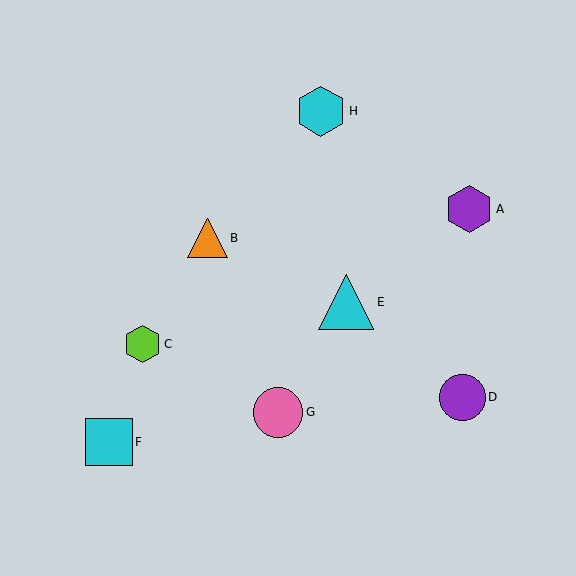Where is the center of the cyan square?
The center of the cyan square is at (109, 442).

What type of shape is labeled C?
Shape C is a lime hexagon.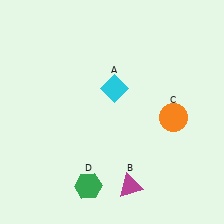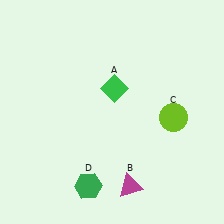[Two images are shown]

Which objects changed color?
A changed from cyan to green. C changed from orange to lime.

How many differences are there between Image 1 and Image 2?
There are 2 differences between the two images.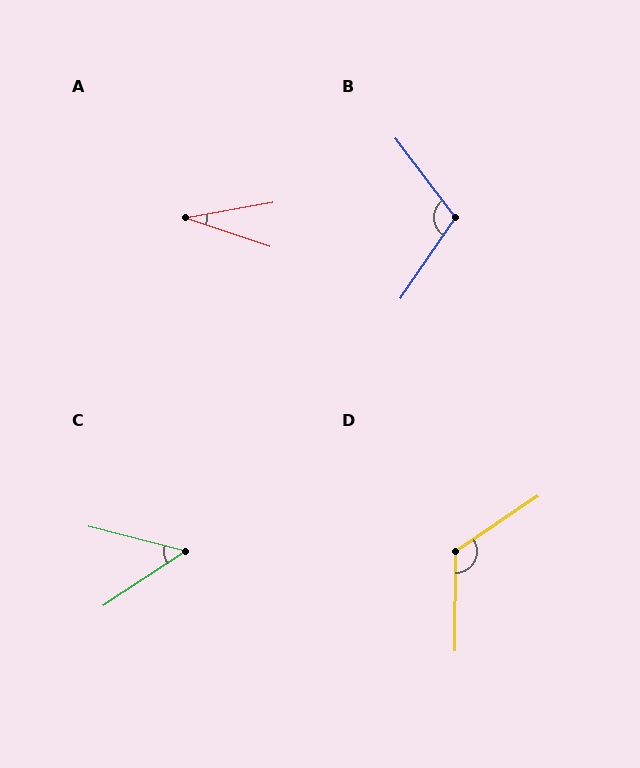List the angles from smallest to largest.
A (29°), C (48°), B (109°), D (124°).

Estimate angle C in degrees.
Approximately 48 degrees.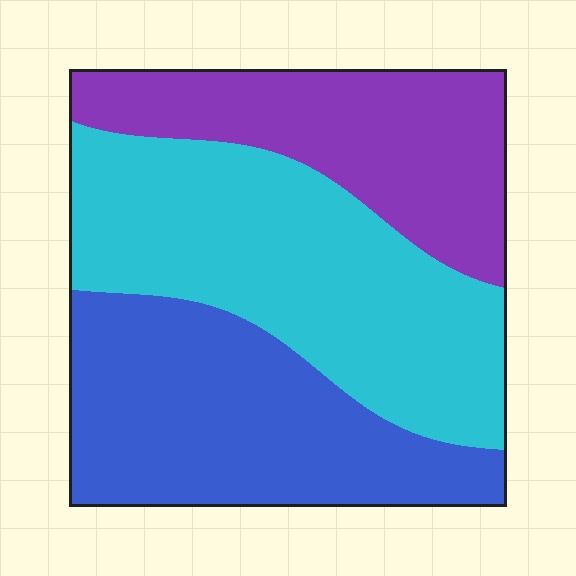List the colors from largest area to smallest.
From largest to smallest: cyan, blue, purple.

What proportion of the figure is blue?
Blue covers 33% of the figure.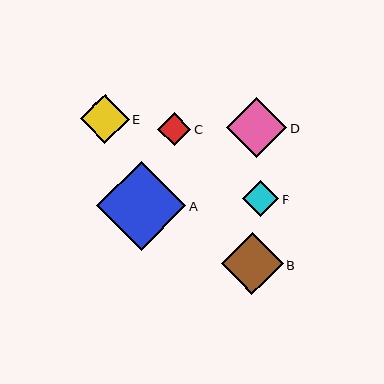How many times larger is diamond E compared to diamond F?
Diamond E is approximately 1.4 times the size of diamond F.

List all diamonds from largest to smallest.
From largest to smallest: A, B, D, E, F, C.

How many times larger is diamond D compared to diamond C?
Diamond D is approximately 1.8 times the size of diamond C.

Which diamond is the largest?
Diamond A is the largest with a size of approximately 89 pixels.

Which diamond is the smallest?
Diamond C is the smallest with a size of approximately 33 pixels.